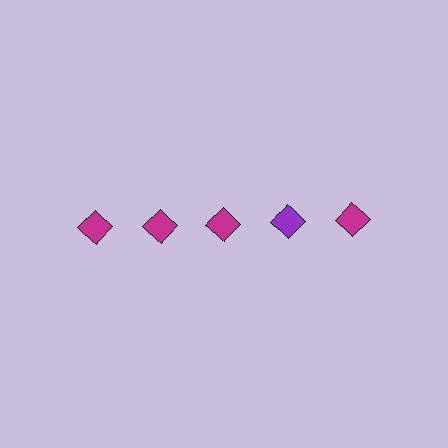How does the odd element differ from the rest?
It has a different color: purple instead of magenta.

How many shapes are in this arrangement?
There are 5 shapes arranged in a grid pattern.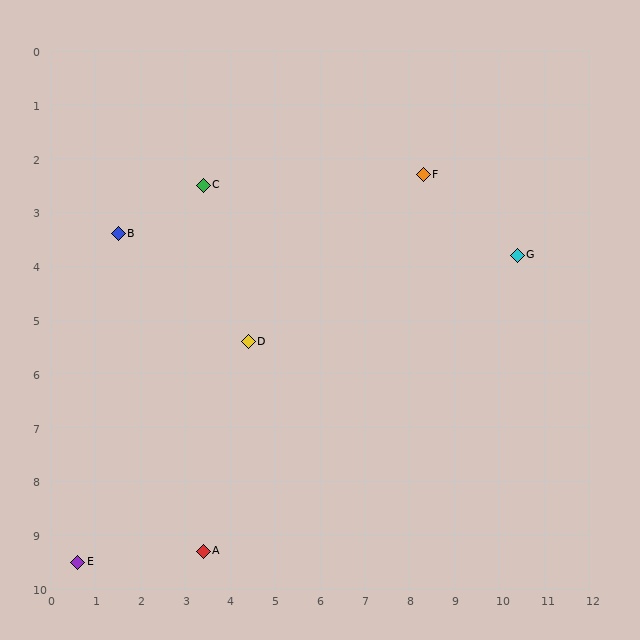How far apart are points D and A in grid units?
Points D and A are about 4.0 grid units apart.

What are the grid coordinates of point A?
Point A is at approximately (3.4, 9.3).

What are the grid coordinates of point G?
Point G is at approximately (10.4, 3.8).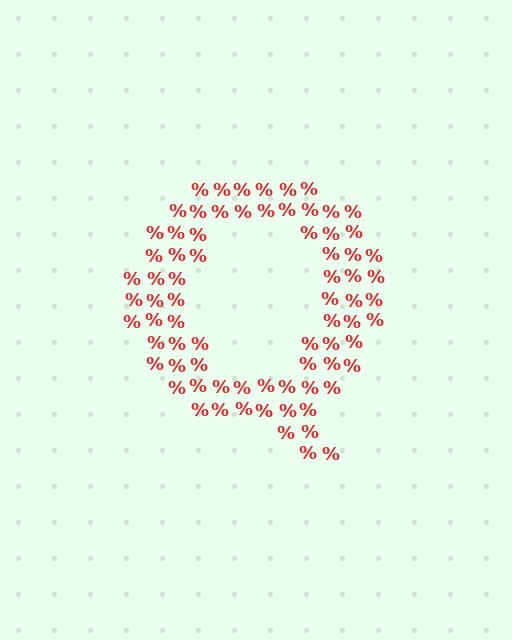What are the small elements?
The small elements are percent signs.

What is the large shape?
The large shape is the letter Q.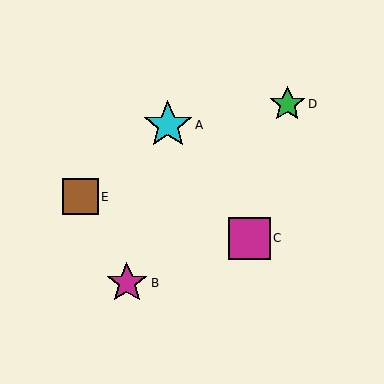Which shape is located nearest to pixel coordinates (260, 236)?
The magenta square (labeled C) at (250, 238) is nearest to that location.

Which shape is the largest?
The cyan star (labeled A) is the largest.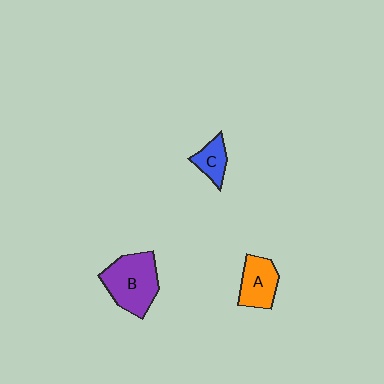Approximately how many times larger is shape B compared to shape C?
Approximately 2.4 times.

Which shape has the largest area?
Shape B (purple).